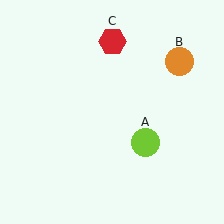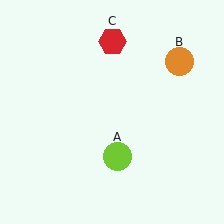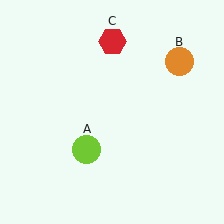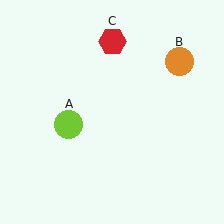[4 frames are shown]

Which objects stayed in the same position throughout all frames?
Orange circle (object B) and red hexagon (object C) remained stationary.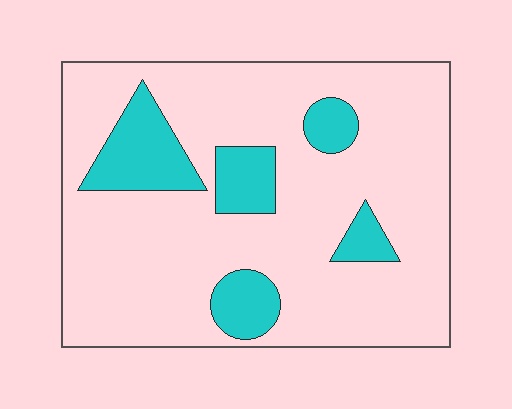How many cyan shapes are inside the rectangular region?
5.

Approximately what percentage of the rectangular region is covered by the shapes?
Approximately 20%.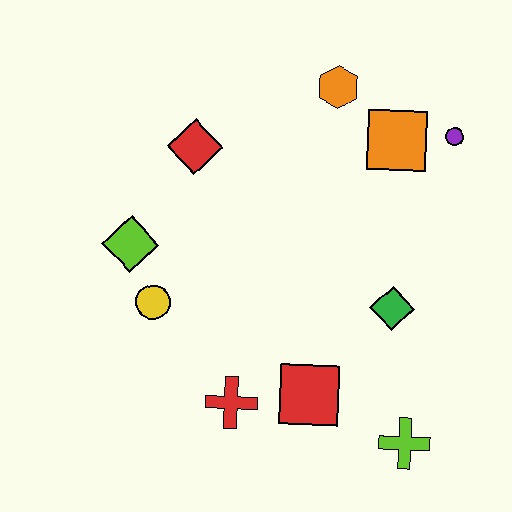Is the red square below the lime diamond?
Yes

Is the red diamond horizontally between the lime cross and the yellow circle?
Yes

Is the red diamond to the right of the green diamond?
No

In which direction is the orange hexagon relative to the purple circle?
The orange hexagon is to the left of the purple circle.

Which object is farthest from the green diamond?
The lime diamond is farthest from the green diamond.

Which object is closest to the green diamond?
The red square is closest to the green diamond.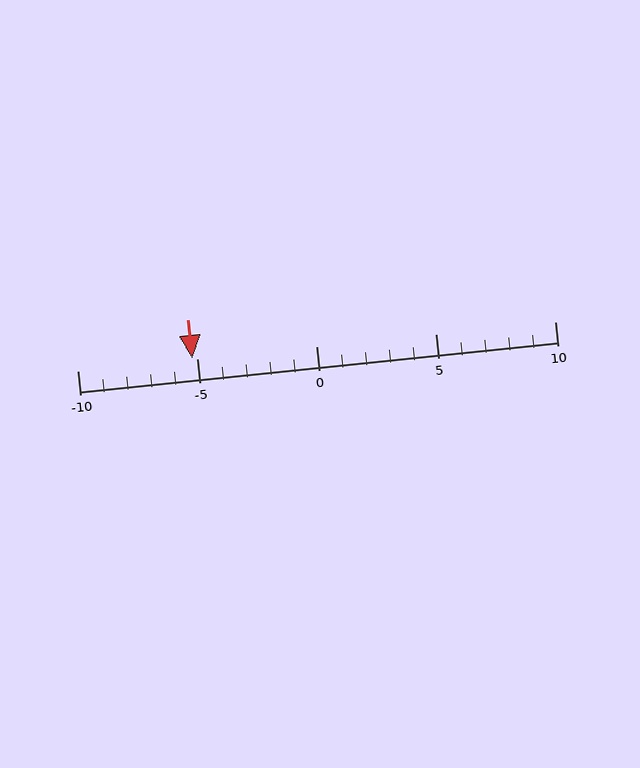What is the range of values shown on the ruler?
The ruler shows values from -10 to 10.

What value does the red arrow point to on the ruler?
The red arrow points to approximately -5.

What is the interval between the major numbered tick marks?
The major tick marks are spaced 5 units apart.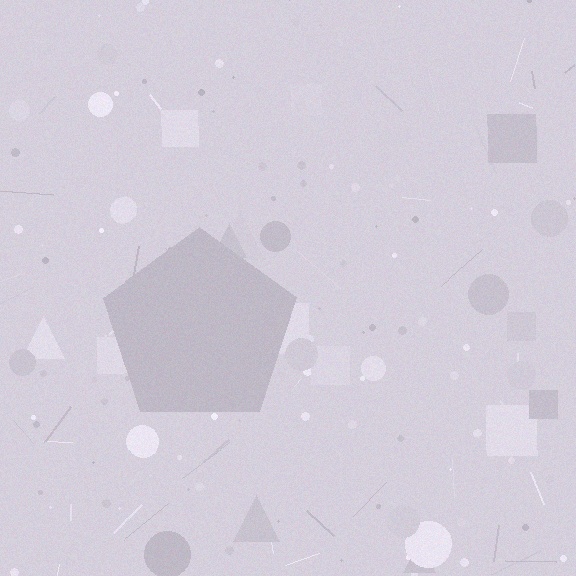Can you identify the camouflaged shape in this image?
The camouflaged shape is a pentagon.